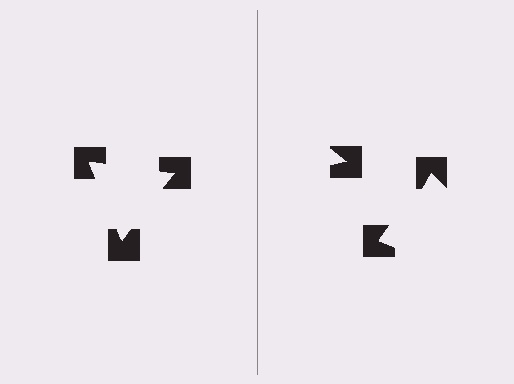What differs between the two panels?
The notched squares are positioned identically on both sides; only the wedge orientations differ. On the left they align to a triangle; on the right they are misaligned.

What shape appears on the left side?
An illusory triangle.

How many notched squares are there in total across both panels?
6 — 3 on each side.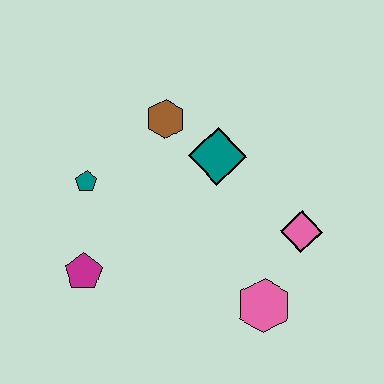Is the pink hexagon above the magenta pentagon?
No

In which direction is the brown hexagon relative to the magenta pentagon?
The brown hexagon is above the magenta pentagon.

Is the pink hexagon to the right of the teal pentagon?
Yes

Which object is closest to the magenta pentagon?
The teal pentagon is closest to the magenta pentagon.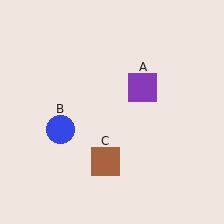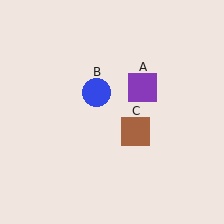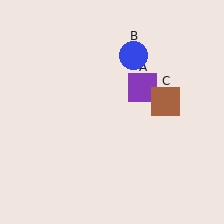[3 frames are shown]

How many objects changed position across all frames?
2 objects changed position: blue circle (object B), brown square (object C).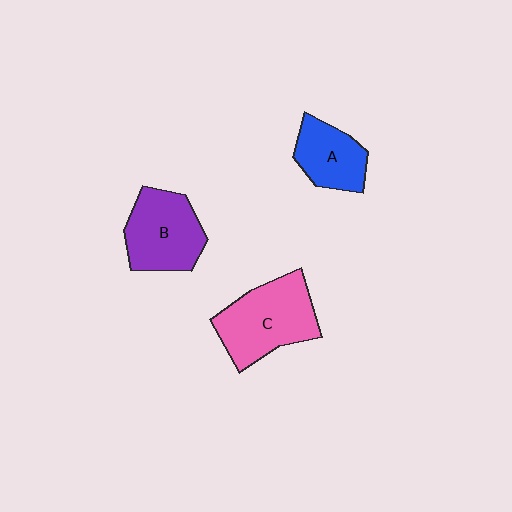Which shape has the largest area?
Shape C (pink).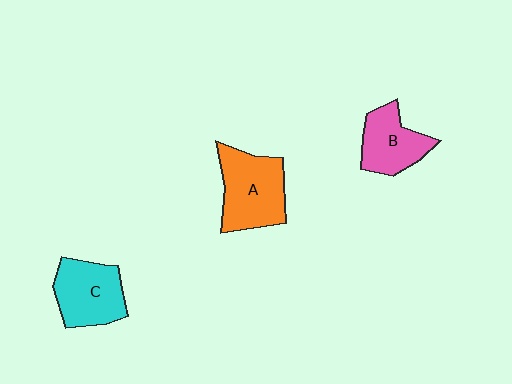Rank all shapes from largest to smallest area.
From largest to smallest: A (orange), C (cyan), B (pink).